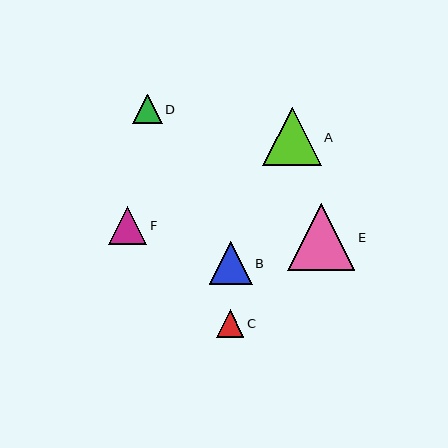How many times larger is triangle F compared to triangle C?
Triangle F is approximately 1.4 times the size of triangle C.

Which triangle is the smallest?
Triangle C is the smallest with a size of approximately 27 pixels.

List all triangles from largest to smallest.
From largest to smallest: E, A, B, F, D, C.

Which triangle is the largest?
Triangle E is the largest with a size of approximately 67 pixels.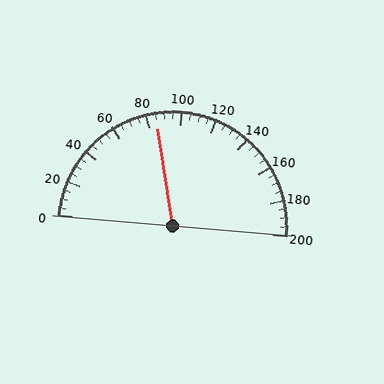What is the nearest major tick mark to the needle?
The nearest major tick mark is 80.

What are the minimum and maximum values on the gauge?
The gauge ranges from 0 to 200.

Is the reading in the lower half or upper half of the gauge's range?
The reading is in the lower half of the range (0 to 200).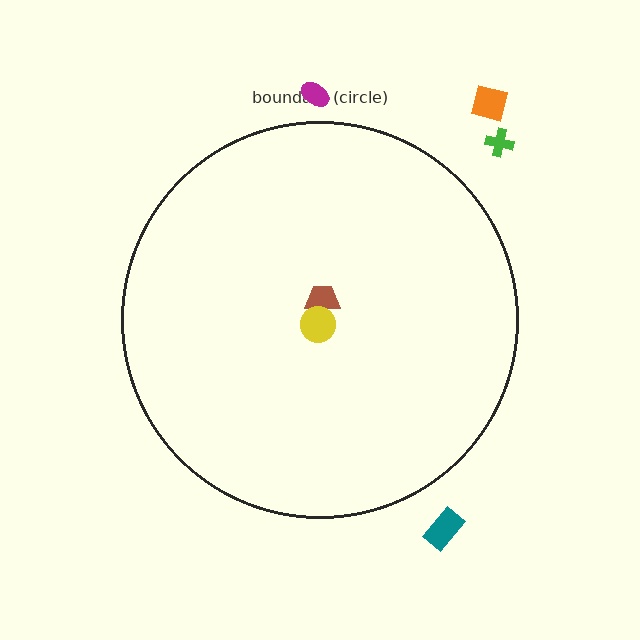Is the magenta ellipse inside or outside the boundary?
Outside.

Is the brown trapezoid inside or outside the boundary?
Inside.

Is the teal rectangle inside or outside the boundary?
Outside.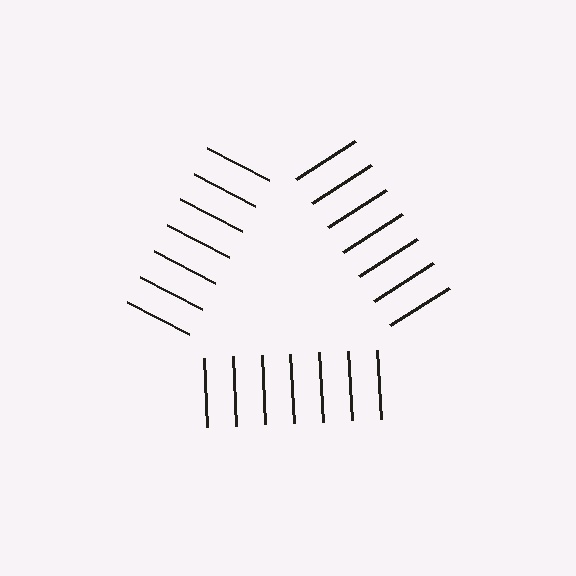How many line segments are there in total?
21 — 7 along each of the 3 edges.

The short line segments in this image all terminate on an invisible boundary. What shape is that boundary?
An illusory triangle — the line segments terminate on its edges but no continuous stroke is drawn.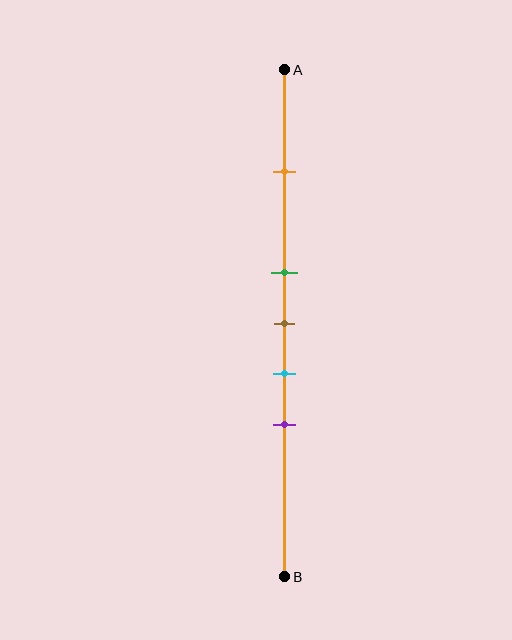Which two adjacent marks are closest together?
The green and brown marks are the closest adjacent pair.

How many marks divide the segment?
There are 5 marks dividing the segment.